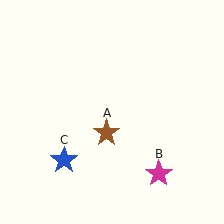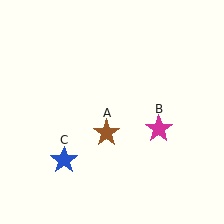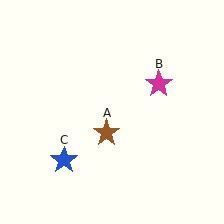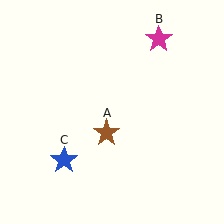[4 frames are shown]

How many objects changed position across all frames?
1 object changed position: magenta star (object B).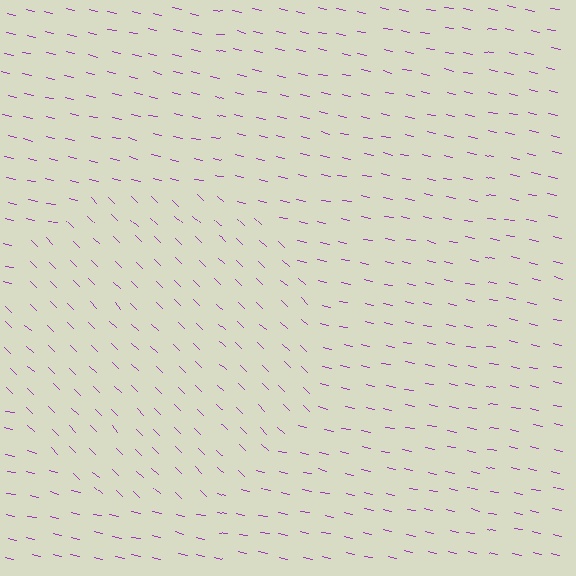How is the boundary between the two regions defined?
The boundary is defined purely by a change in line orientation (approximately 32 degrees difference). All lines are the same color and thickness.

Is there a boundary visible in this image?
Yes, there is a texture boundary formed by a change in line orientation.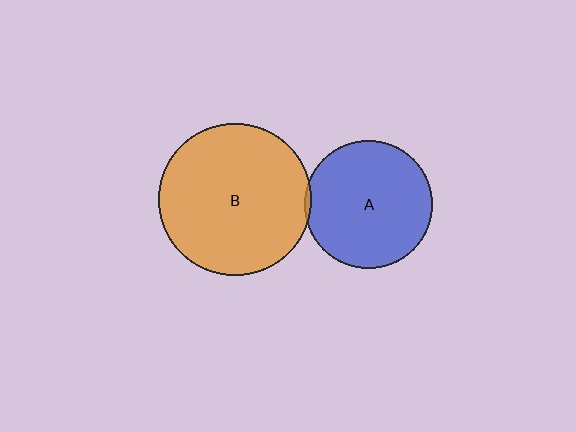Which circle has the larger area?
Circle B (orange).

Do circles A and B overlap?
Yes.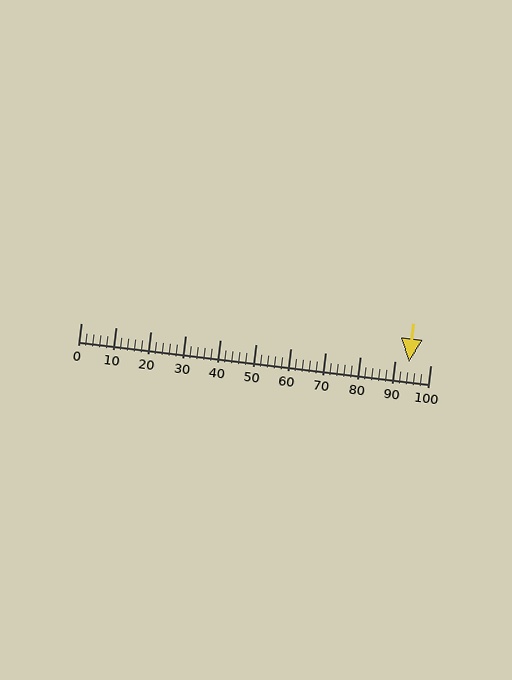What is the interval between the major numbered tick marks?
The major tick marks are spaced 10 units apart.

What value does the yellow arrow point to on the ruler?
The yellow arrow points to approximately 94.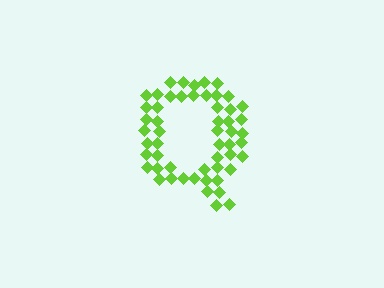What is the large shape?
The large shape is the letter Q.